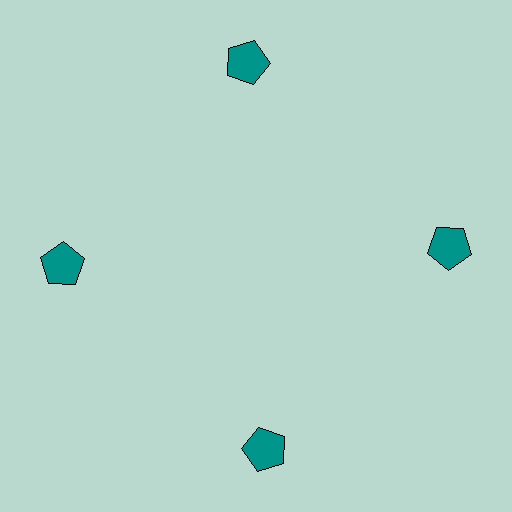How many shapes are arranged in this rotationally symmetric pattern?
There are 4 shapes, arranged in 4 groups of 1.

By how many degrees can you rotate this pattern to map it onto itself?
The pattern maps onto itself every 90 degrees of rotation.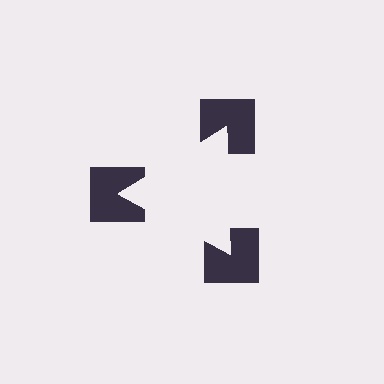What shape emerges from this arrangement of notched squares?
An illusory triangle — its edges are inferred from the aligned wedge cuts in the notched squares, not physically drawn.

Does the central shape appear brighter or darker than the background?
It typically appears slightly brighter than the background, even though no actual brightness change is drawn.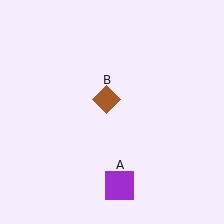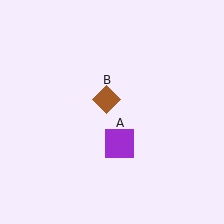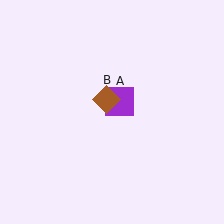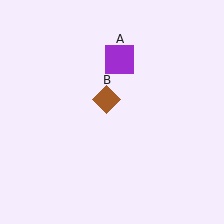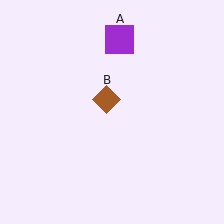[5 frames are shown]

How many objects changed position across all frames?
1 object changed position: purple square (object A).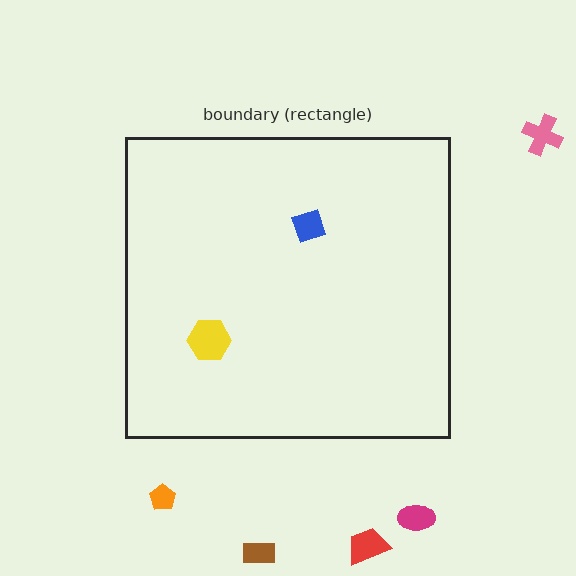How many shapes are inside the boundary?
2 inside, 5 outside.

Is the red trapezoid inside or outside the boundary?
Outside.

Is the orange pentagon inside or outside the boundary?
Outside.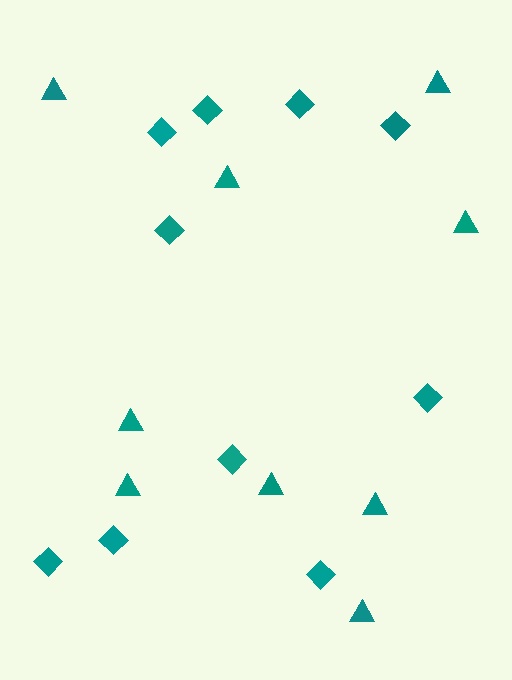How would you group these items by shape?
There are 2 groups: one group of triangles (9) and one group of diamonds (10).